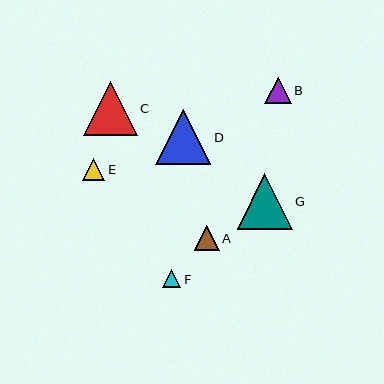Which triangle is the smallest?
Triangle F is the smallest with a size of approximately 18 pixels.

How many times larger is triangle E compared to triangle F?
Triangle E is approximately 1.2 times the size of triangle F.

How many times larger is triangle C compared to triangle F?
Triangle C is approximately 3.0 times the size of triangle F.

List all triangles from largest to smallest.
From largest to smallest: G, D, C, B, A, E, F.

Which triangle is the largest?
Triangle G is the largest with a size of approximately 55 pixels.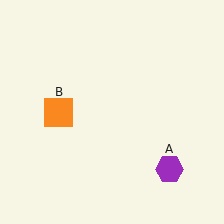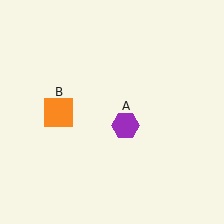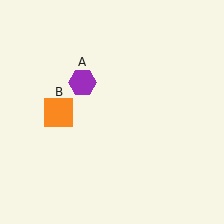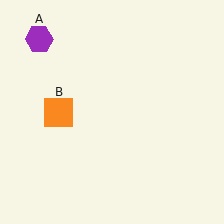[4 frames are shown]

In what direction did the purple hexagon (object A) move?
The purple hexagon (object A) moved up and to the left.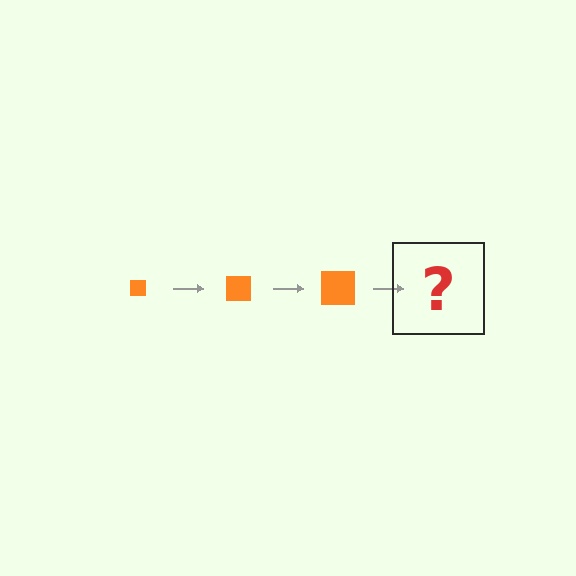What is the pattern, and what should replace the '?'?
The pattern is that the square gets progressively larger each step. The '?' should be an orange square, larger than the previous one.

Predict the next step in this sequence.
The next step is an orange square, larger than the previous one.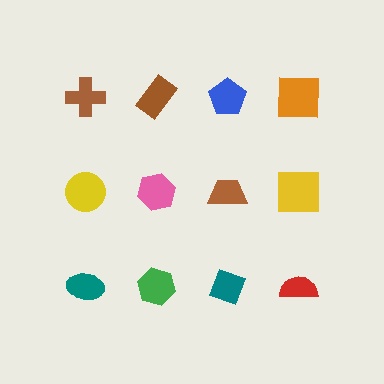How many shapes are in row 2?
4 shapes.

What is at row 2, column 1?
A yellow circle.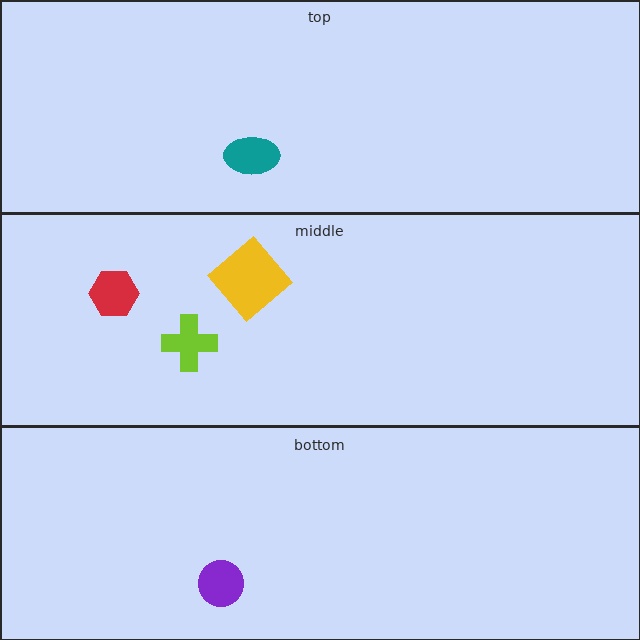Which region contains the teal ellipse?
The top region.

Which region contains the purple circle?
The bottom region.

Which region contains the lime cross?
The middle region.